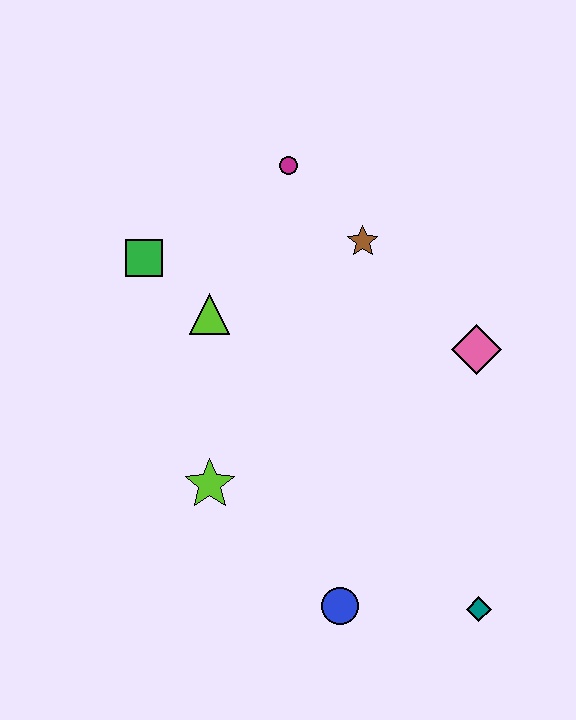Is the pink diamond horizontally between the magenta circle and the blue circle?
No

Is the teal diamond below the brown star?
Yes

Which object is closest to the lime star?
The lime triangle is closest to the lime star.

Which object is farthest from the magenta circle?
The teal diamond is farthest from the magenta circle.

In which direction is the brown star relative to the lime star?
The brown star is above the lime star.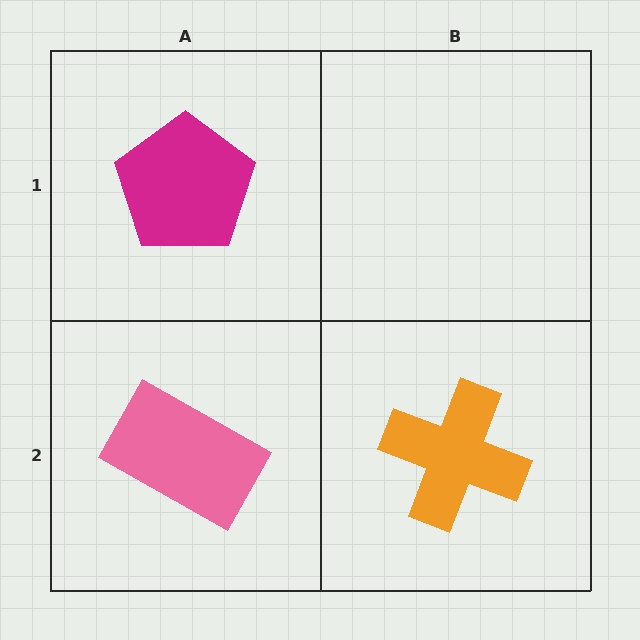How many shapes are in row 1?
1 shape.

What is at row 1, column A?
A magenta pentagon.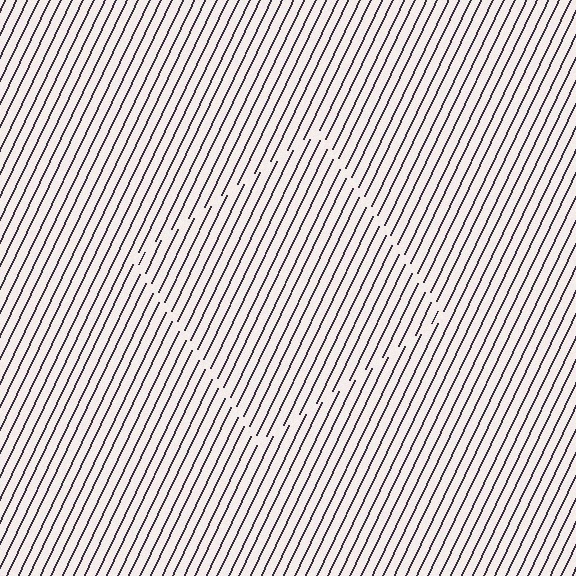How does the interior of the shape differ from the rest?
The interior of the shape contains the same grating, shifted by half a period — the contour is defined by the phase discontinuity where line-ends from the inner and outer gratings abut.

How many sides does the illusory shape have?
4 sides — the line-ends trace a square.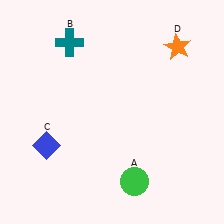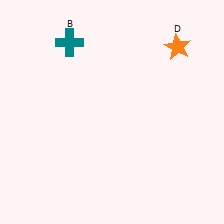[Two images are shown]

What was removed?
The blue diamond (C), the green circle (A) were removed in Image 2.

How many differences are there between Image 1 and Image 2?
There are 2 differences between the two images.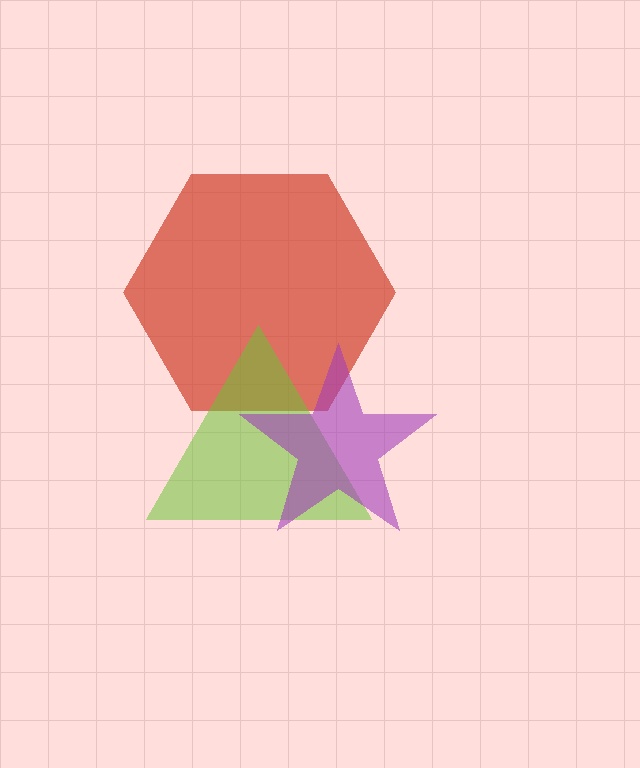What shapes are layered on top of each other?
The layered shapes are: a red hexagon, a lime triangle, a purple star.